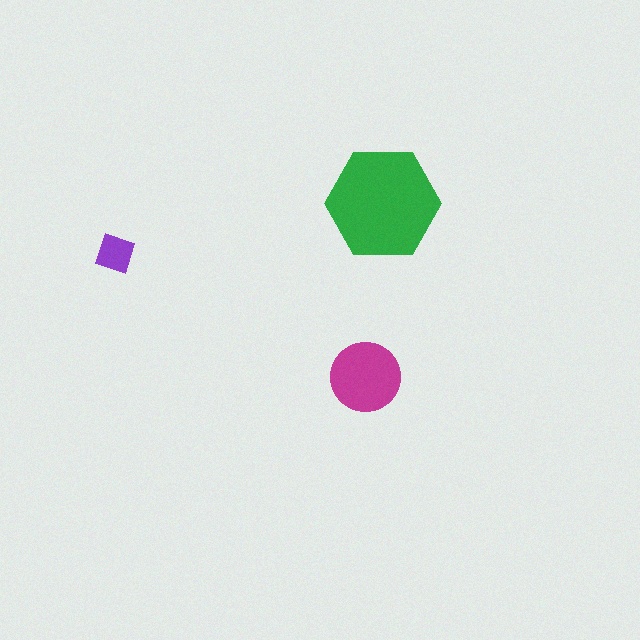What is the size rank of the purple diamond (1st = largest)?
3rd.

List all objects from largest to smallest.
The green hexagon, the magenta circle, the purple diamond.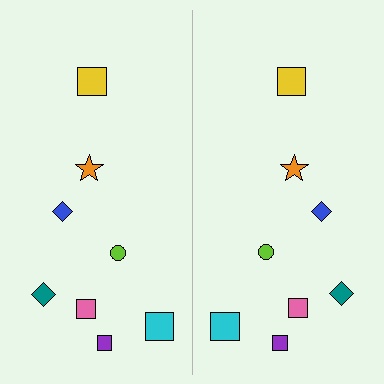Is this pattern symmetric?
Yes, this pattern has bilateral (reflection) symmetry.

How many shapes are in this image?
There are 16 shapes in this image.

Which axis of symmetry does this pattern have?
The pattern has a vertical axis of symmetry running through the center of the image.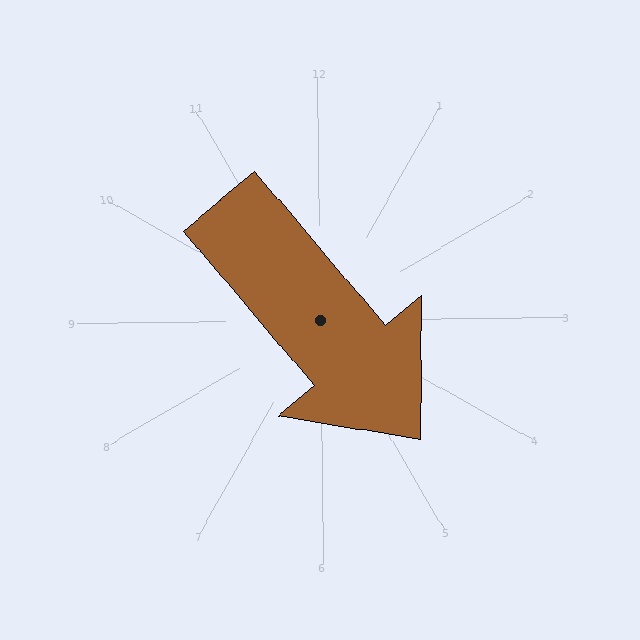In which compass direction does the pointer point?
Southeast.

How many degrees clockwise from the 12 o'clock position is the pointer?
Approximately 140 degrees.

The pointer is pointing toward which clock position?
Roughly 5 o'clock.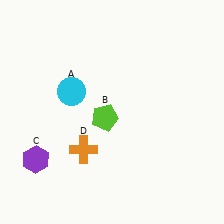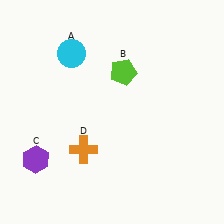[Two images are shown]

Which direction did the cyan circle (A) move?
The cyan circle (A) moved up.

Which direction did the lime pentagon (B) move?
The lime pentagon (B) moved up.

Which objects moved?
The objects that moved are: the cyan circle (A), the lime pentagon (B).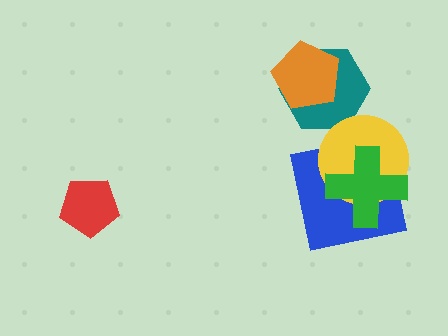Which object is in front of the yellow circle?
The green cross is in front of the yellow circle.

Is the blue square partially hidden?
Yes, it is partially covered by another shape.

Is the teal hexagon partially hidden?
Yes, it is partially covered by another shape.